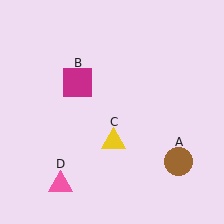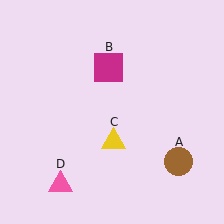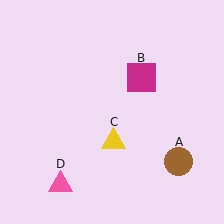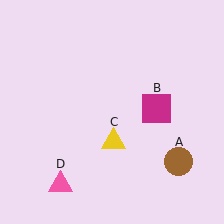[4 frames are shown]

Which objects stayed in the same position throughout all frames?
Brown circle (object A) and yellow triangle (object C) and pink triangle (object D) remained stationary.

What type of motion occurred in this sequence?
The magenta square (object B) rotated clockwise around the center of the scene.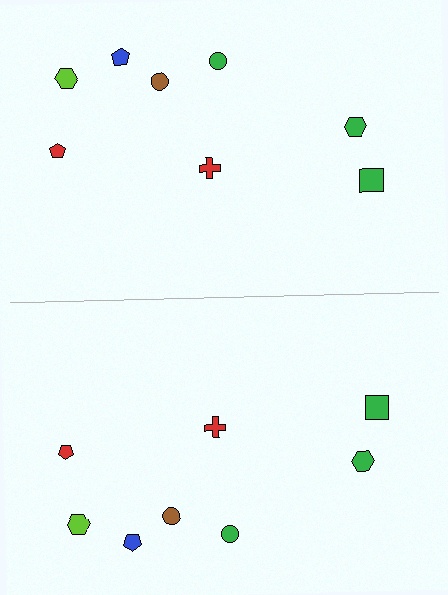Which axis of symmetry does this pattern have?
The pattern has a horizontal axis of symmetry running through the center of the image.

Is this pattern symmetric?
Yes, this pattern has bilateral (reflection) symmetry.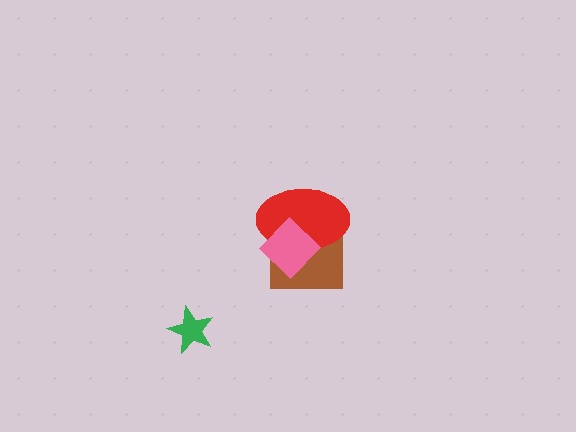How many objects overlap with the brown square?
2 objects overlap with the brown square.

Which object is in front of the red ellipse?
The pink diamond is in front of the red ellipse.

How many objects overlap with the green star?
0 objects overlap with the green star.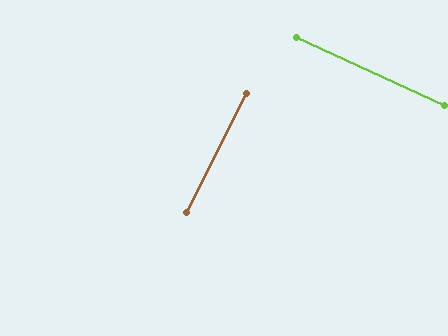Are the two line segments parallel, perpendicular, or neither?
Perpendicular — they meet at approximately 88°.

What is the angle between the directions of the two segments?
Approximately 88 degrees.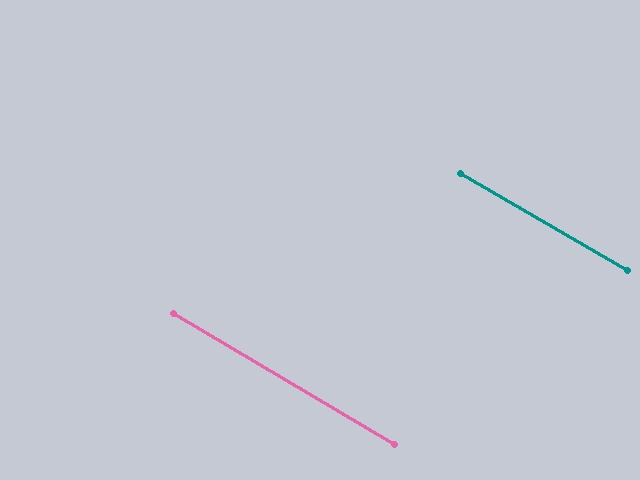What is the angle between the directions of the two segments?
Approximately 1 degree.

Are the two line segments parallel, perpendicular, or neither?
Parallel — their directions differ by only 0.7°.